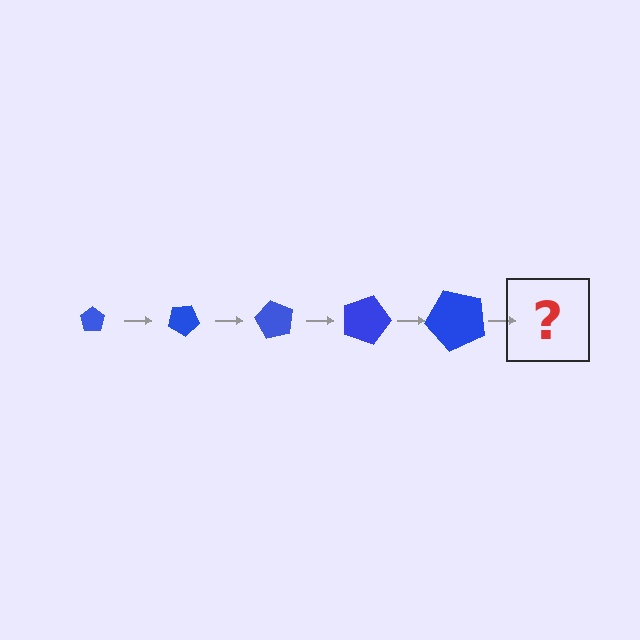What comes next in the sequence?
The next element should be a pentagon, larger than the previous one and rotated 150 degrees from the start.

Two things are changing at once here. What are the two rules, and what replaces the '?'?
The two rules are that the pentagon grows larger each step and it rotates 30 degrees each step. The '?' should be a pentagon, larger than the previous one and rotated 150 degrees from the start.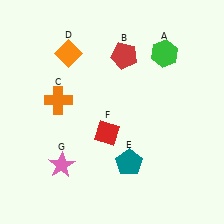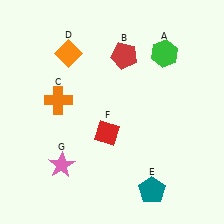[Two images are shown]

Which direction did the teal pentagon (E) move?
The teal pentagon (E) moved down.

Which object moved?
The teal pentagon (E) moved down.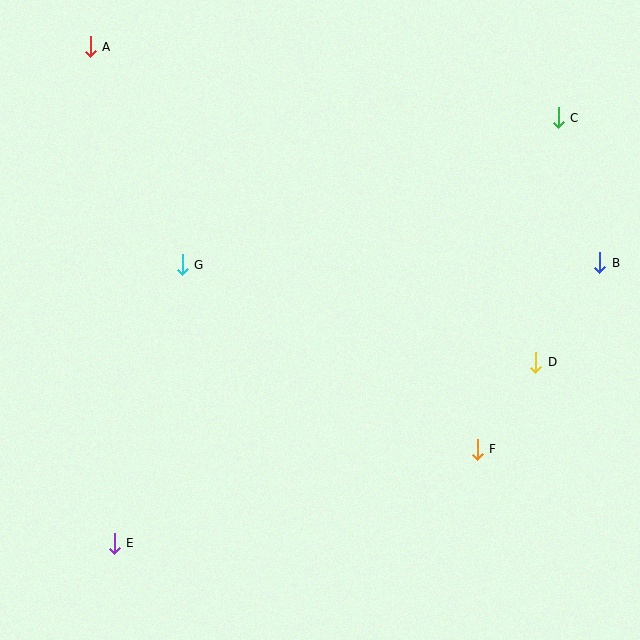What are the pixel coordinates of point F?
Point F is at (477, 449).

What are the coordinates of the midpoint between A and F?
The midpoint between A and F is at (284, 248).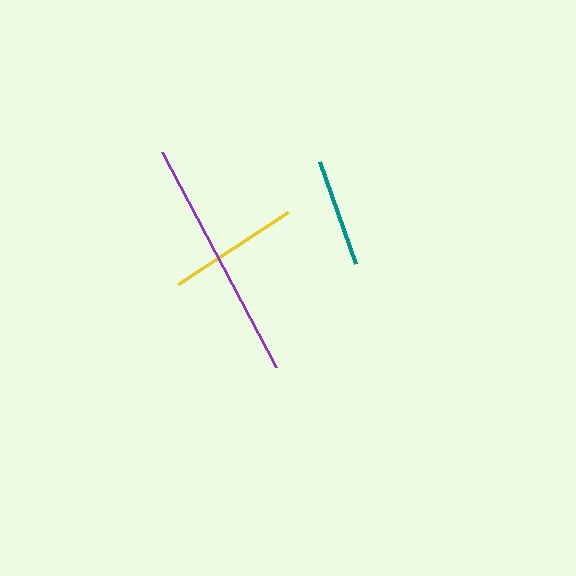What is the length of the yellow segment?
The yellow segment is approximately 132 pixels long.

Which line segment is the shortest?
The teal line is the shortest at approximately 109 pixels.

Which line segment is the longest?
The purple line is the longest at approximately 243 pixels.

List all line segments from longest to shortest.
From longest to shortest: purple, yellow, teal.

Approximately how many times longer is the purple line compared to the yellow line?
The purple line is approximately 1.8 times the length of the yellow line.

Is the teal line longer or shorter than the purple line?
The purple line is longer than the teal line.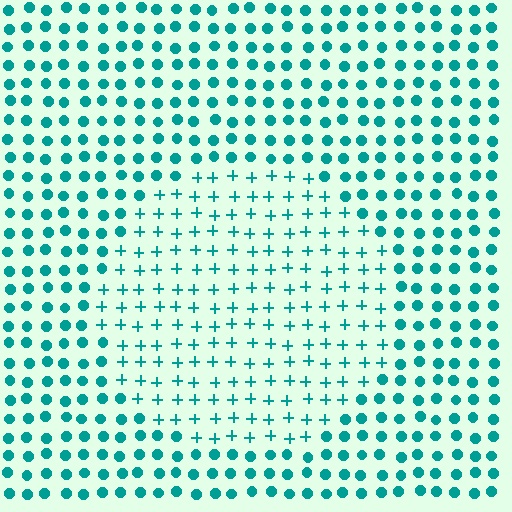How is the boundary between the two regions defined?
The boundary is defined by a change in element shape: plus signs inside vs. circles outside. All elements share the same color and spacing.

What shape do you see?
I see a circle.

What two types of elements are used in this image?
The image uses plus signs inside the circle region and circles outside it.